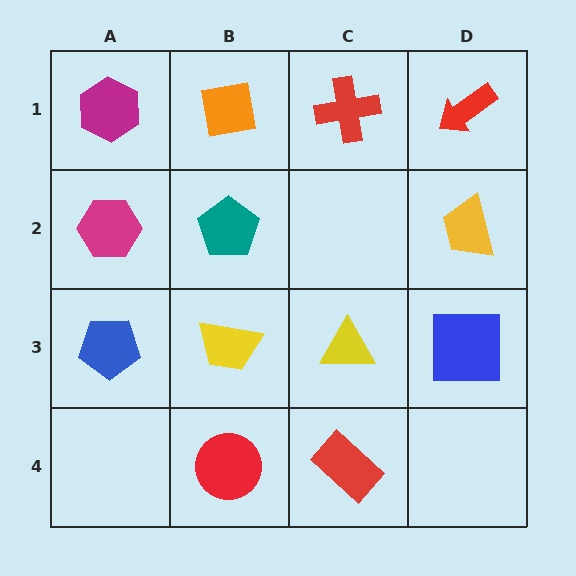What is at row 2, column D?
A yellow trapezoid.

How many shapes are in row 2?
3 shapes.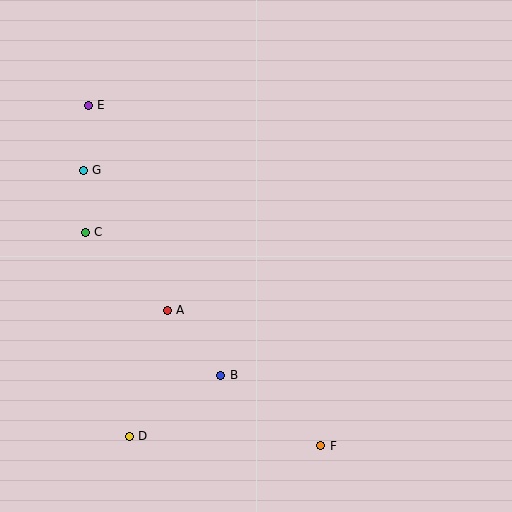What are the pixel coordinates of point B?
Point B is at (221, 375).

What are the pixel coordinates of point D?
Point D is at (129, 436).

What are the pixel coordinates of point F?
Point F is at (321, 446).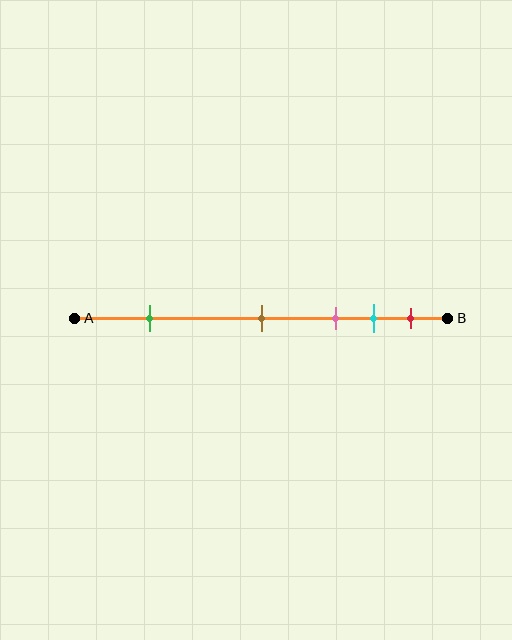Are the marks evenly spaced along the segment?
No, the marks are not evenly spaced.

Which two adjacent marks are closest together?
The cyan and red marks are the closest adjacent pair.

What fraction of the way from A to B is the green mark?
The green mark is approximately 20% (0.2) of the way from A to B.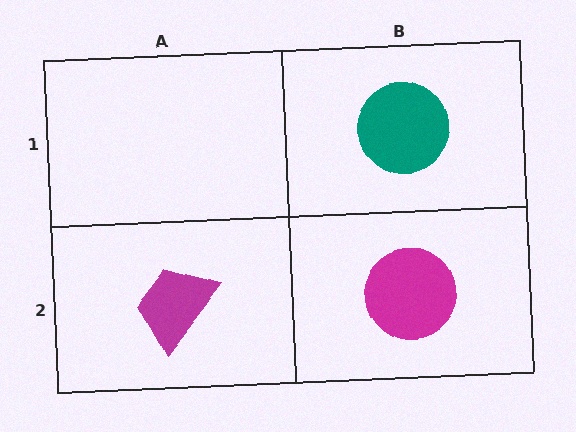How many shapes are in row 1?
1 shape.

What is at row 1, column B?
A teal circle.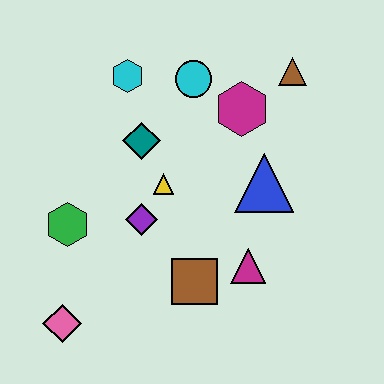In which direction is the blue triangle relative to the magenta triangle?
The blue triangle is above the magenta triangle.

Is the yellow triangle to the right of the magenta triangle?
No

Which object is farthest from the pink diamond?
The brown triangle is farthest from the pink diamond.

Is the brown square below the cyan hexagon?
Yes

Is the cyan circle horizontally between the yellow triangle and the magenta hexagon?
Yes